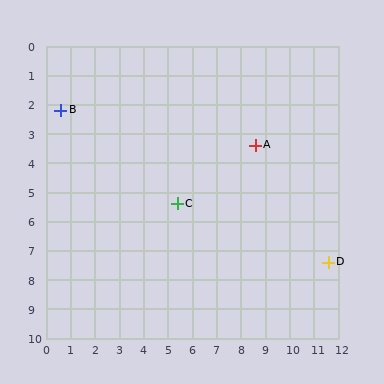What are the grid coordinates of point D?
Point D is at approximately (11.6, 7.4).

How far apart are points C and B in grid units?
Points C and B are about 5.8 grid units apart.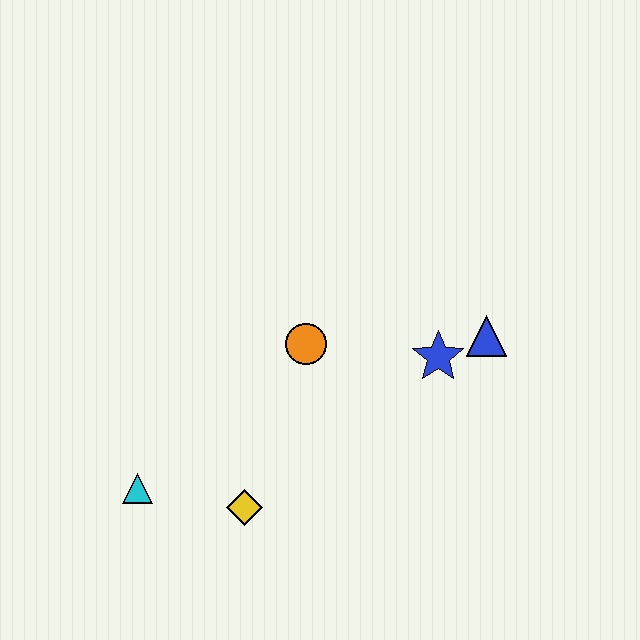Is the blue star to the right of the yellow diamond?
Yes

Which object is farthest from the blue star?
The cyan triangle is farthest from the blue star.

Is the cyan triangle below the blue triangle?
Yes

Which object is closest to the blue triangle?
The blue star is closest to the blue triangle.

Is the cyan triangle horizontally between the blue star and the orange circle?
No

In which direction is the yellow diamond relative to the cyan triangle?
The yellow diamond is to the right of the cyan triangle.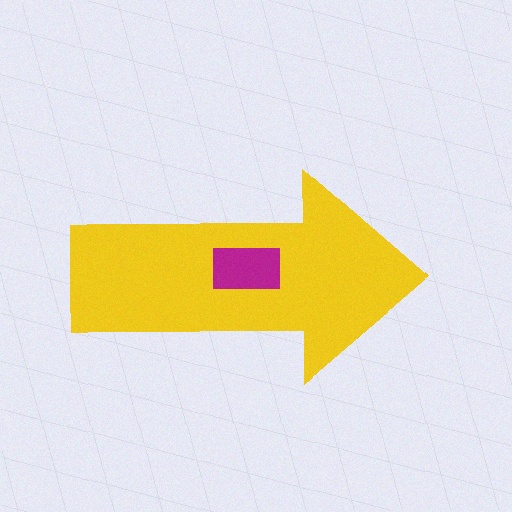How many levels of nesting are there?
2.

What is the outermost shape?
The yellow arrow.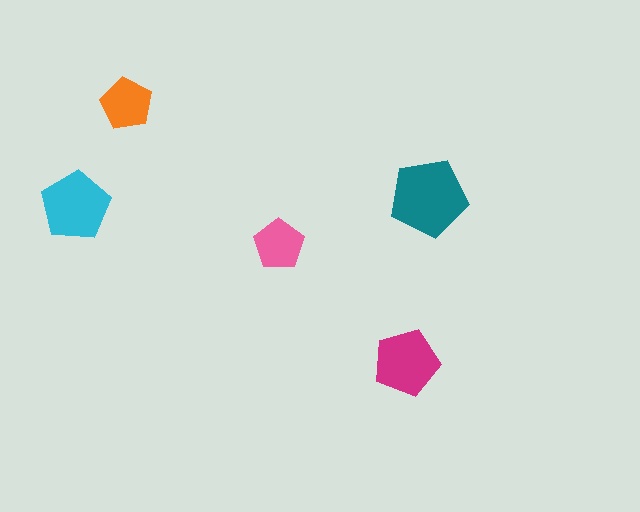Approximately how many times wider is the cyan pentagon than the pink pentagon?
About 1.5 times wider.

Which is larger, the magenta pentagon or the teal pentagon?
The teal one.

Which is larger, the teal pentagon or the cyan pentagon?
The teal one.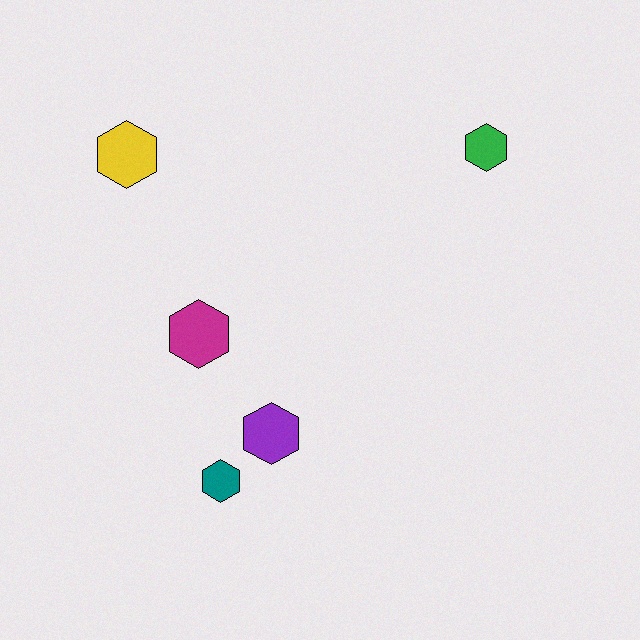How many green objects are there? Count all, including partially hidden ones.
There is 1 green object.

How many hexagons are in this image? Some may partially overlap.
There are 5 hexagons.